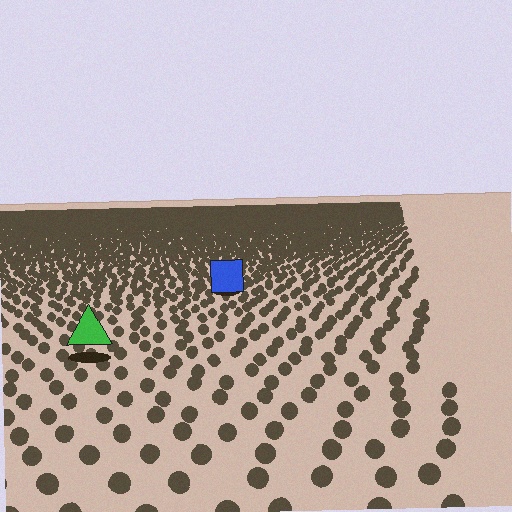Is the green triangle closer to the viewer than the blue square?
Yes. The green triangle is closer — you can tell from the texture gradient: the ground texture is coarser near it.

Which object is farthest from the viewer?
The blue square is farthest from the viewer. It appears smaller and the ground texture around it is denser.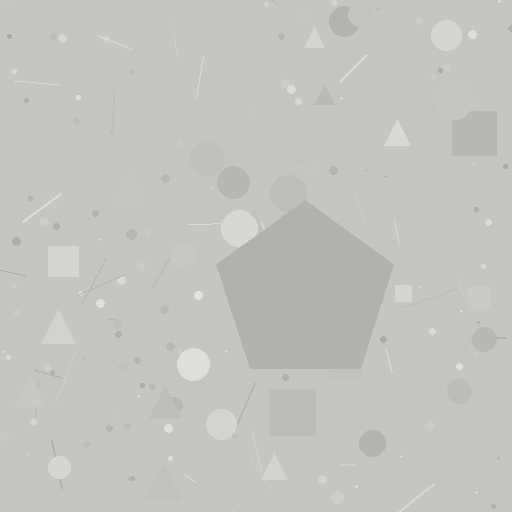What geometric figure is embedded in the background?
A pentagon is embedded in the background.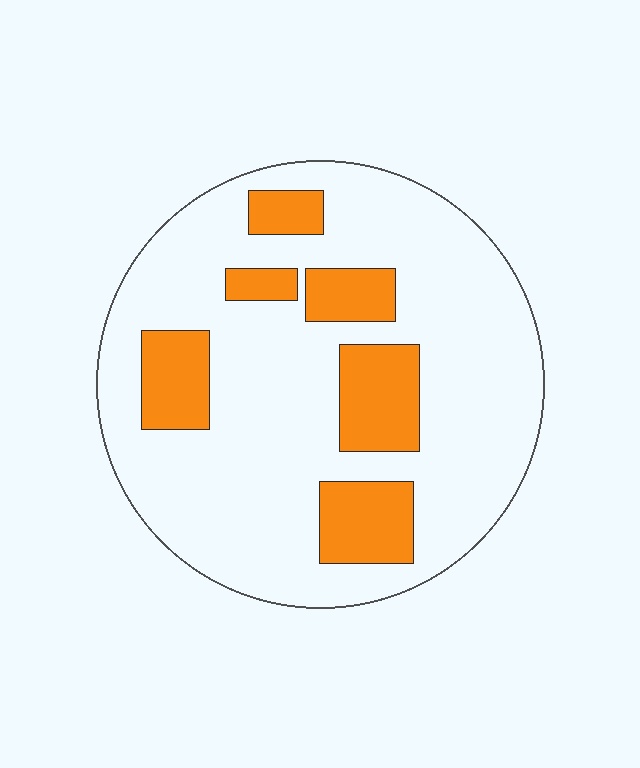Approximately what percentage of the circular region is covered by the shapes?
Approximately 20%.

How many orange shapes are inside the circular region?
6.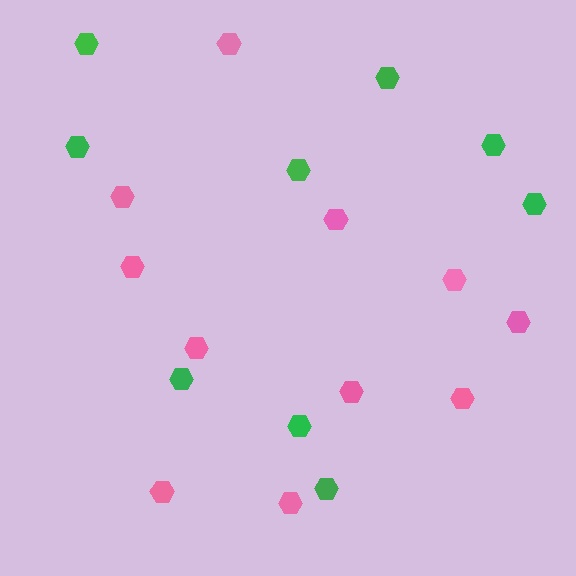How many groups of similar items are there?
There are 2 groups: one group of pink hexagons (11) and one group of green hexagons (9).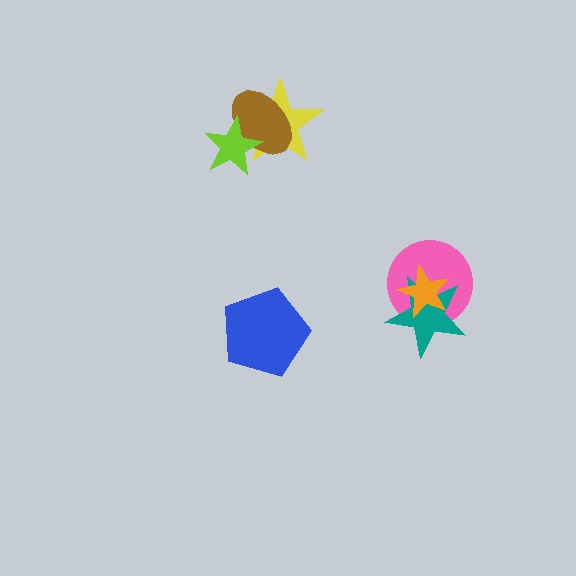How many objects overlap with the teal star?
2 objects overlap with the teal star.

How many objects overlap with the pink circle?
2 objects overlap with the pink circle.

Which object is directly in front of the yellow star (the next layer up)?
The brown ellipse is directly in front of the yellow star.